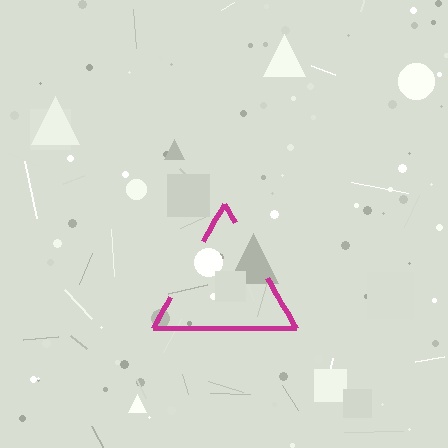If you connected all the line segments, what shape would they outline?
They would outline a triangle.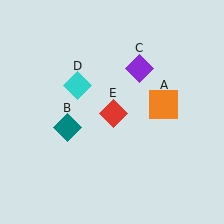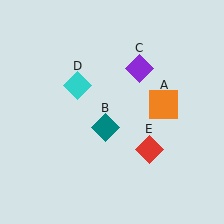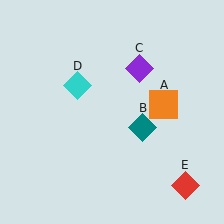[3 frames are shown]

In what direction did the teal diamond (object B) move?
The teal diamond (object B) moved right.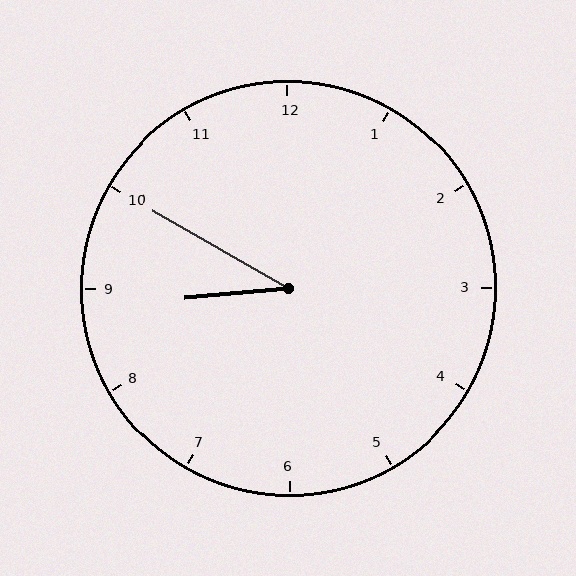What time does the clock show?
8:50.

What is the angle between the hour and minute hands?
Approximately 35 degrees.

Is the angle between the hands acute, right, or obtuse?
It is acute.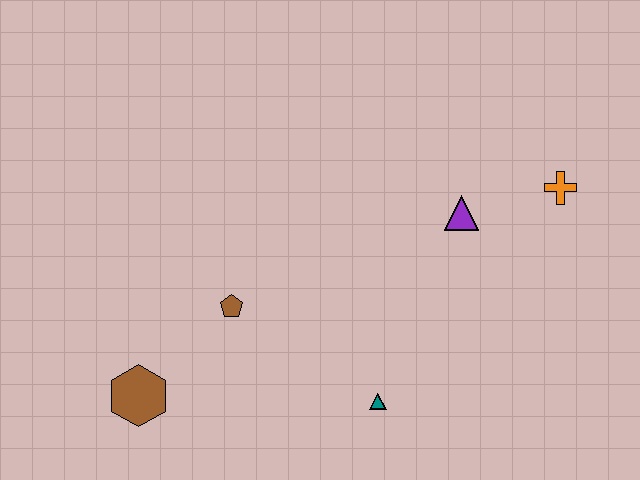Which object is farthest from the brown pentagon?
The orange cross is farthest from the brown pentagon.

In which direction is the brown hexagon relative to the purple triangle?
The brown hexagon is to the left of the purple triangle.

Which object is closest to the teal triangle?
The brown pentagon is closest to the teal triangle.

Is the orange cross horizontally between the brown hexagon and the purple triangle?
No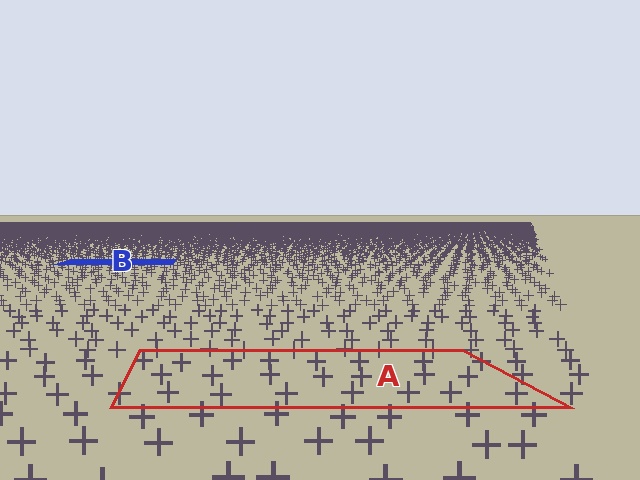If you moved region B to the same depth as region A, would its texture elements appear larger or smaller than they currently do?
They would appear larger. At a closer depth, the same texture elements are projected at a bigger on-screen size.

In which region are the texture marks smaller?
The texture marks are smaller in region B, because it is farther away.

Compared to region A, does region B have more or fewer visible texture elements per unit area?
Region B has more texture elements per unit area — they are packed more densely because it is farther away.